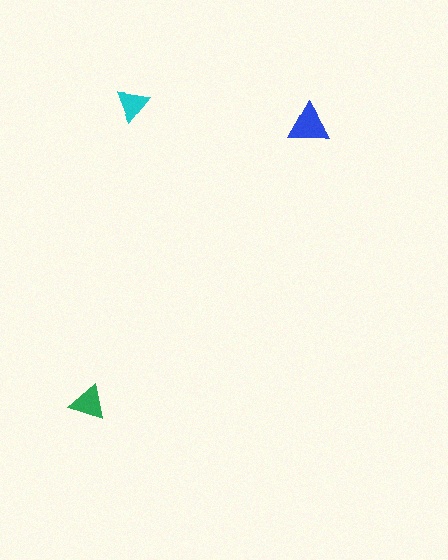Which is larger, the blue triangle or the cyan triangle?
The blue one.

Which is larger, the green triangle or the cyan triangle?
The green one.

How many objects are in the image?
There are 3 objects in the image.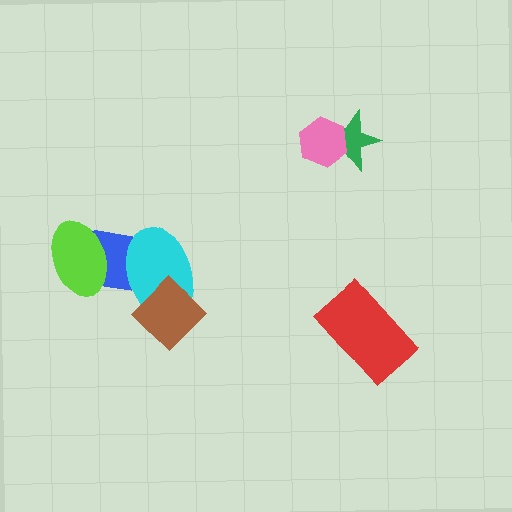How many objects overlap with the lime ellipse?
1 object overlaps with the lime ellipse.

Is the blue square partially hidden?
Yes, it is partially covered by another shape.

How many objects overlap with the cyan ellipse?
2 objects overlap with the cyan ellipse.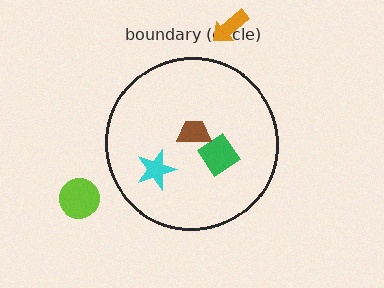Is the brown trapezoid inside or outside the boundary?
Inside.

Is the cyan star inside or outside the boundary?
Inside.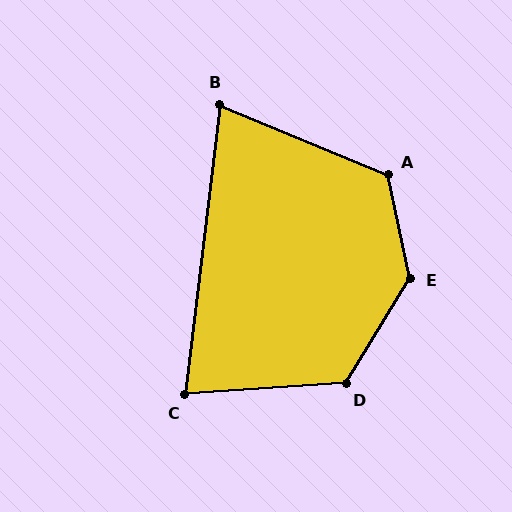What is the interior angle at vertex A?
Approximately 124 degrees (obtuse).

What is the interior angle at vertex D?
Approximately 125 degrees (obtuse).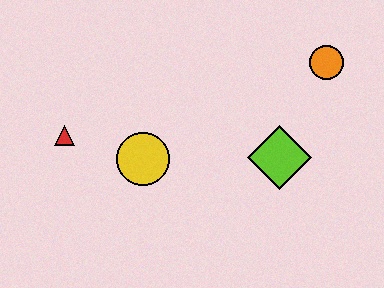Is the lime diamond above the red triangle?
No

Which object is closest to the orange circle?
The lime diamond is closest to the orange circle.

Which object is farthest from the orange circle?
The red triangle is farthest from the orange circle.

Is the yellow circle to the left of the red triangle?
No